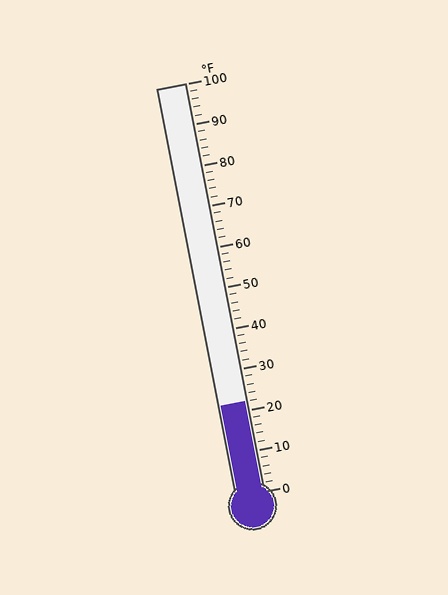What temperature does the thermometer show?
The thermometer shows approximately 22°F.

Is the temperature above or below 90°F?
The temperature is below 90°F.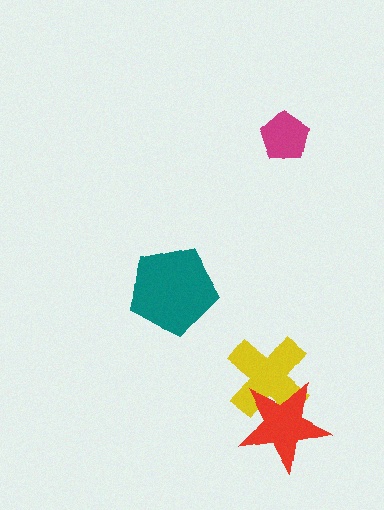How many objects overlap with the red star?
1 object overlaps with the red star.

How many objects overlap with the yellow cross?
1 object overlaps with the yellow cross.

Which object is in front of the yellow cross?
The red star is in front of the yellow cross.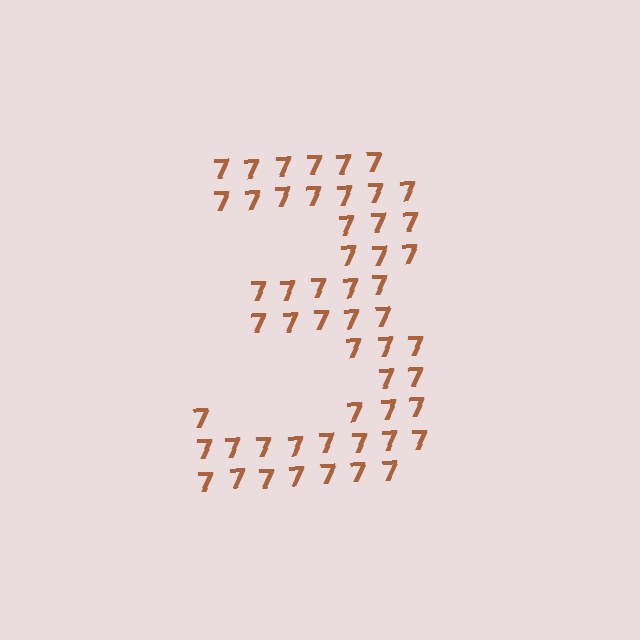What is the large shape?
The large shape is the digit 3.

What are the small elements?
The small elements are digit 7's.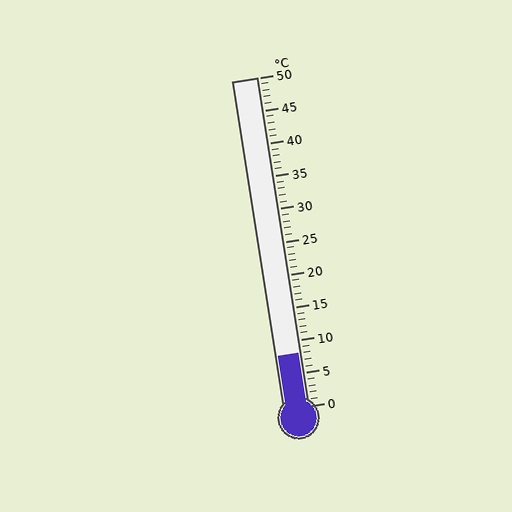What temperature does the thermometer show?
The thermometer shows approximately 8°C.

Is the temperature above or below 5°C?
The temperature is above 5°C.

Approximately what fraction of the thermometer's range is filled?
The thermometer is filled to approximately 15% of its range.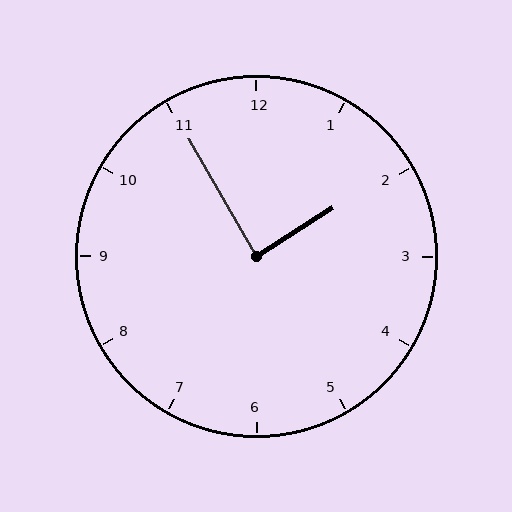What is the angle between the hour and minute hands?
Approximately 88 degrees.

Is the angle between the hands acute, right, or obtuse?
It is right.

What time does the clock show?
1:55.